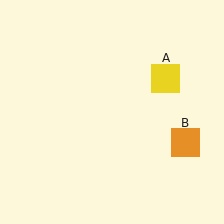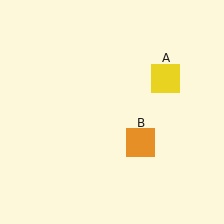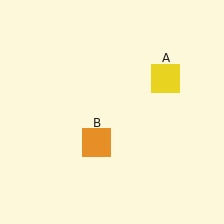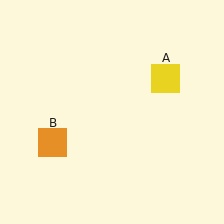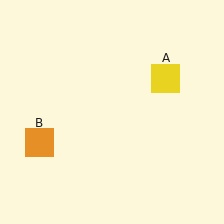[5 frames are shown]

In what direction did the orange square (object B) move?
The orange square (object B) moved left.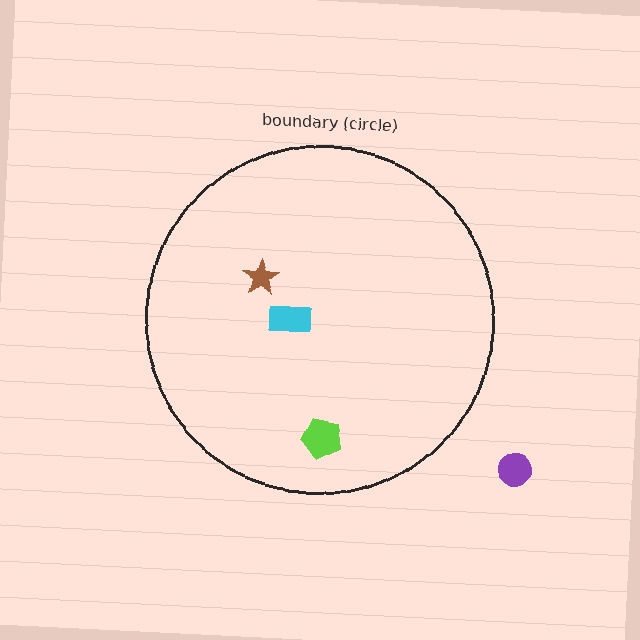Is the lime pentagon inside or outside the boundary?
Inside.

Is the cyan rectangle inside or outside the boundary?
Inside.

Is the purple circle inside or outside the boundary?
Outside.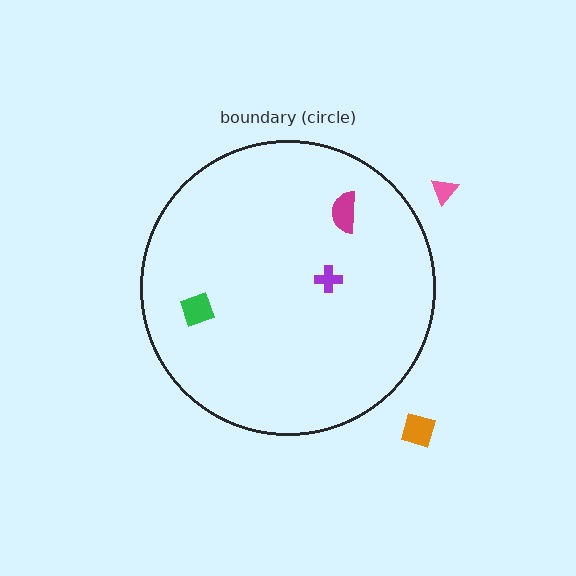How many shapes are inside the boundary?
3 inside, 2 outside.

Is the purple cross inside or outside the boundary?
Inside.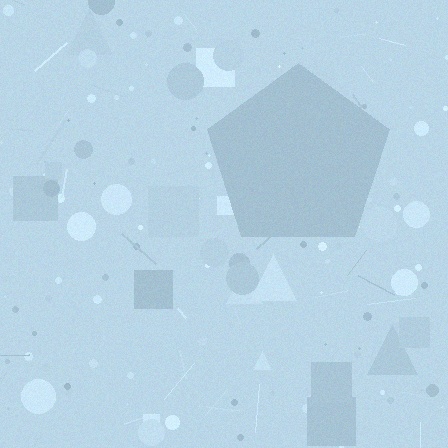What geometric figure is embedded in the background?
A pentagon is embedded in the background.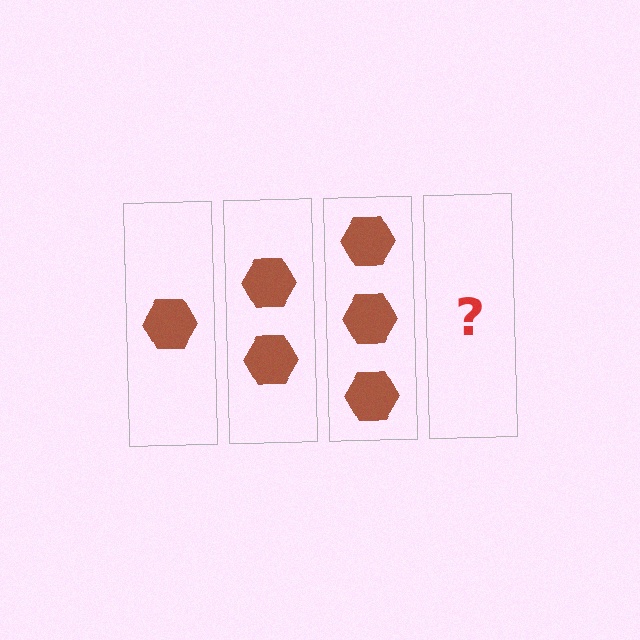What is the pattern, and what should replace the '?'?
The pattern is that each step adds one more hexagon. The '?' should be 4 hexagons.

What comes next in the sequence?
The next element should be 4 hexagons.